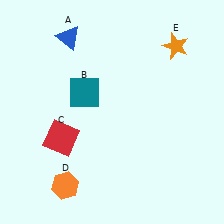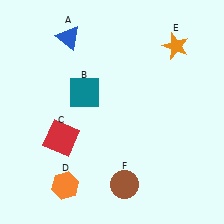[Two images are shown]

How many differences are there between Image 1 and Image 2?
There is 1 difference between the two images.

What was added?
A brown circle (F) was added in Image 2.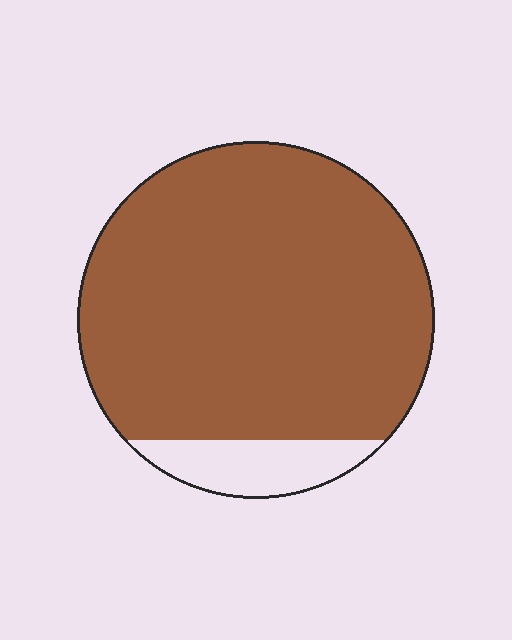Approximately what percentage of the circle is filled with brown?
Approximately 90%.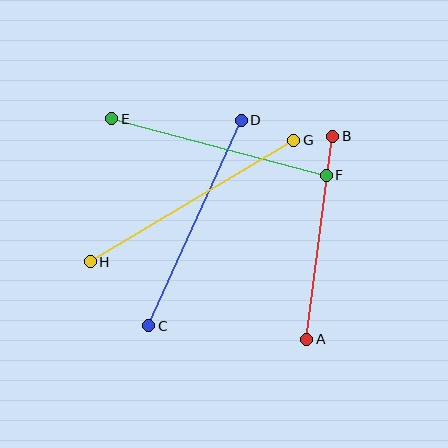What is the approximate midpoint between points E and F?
The midpoint is at approximately (219, 147) pixels.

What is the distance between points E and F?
The distance is approximately 222 pixels.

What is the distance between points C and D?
The distance is approximately 225 pixels.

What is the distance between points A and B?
The distance is approximately 205 pixels.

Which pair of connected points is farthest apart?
Points G and H are farthest apart.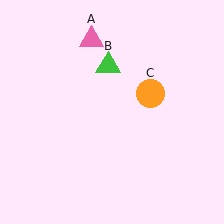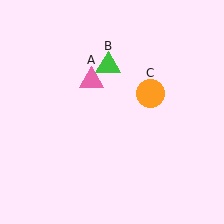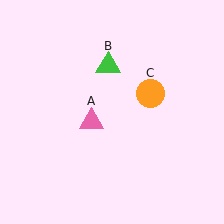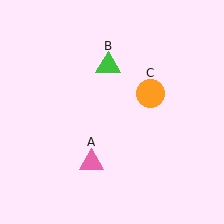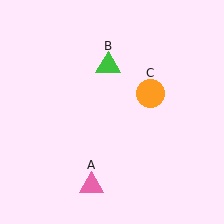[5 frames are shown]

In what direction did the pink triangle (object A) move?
The pink triangle (object A) moved down.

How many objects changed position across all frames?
1 object changed position: pink triangle (object A).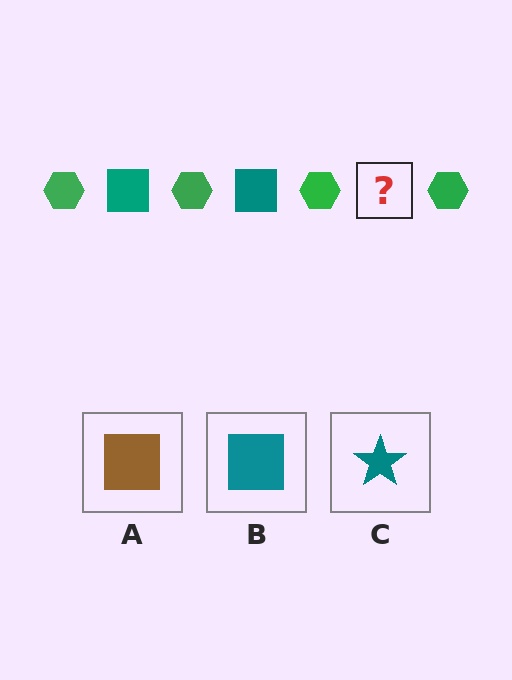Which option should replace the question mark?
Option B.